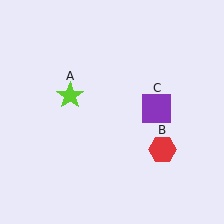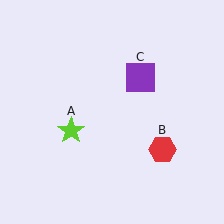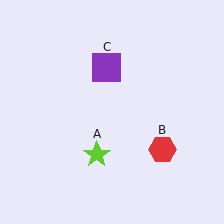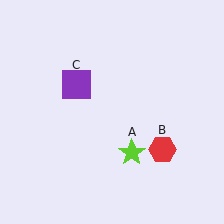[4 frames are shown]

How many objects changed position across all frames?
2 objects changed position: lime star (object A), purple square (object C).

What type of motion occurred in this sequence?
The lime star (object A), purple square (object C) rotated counterclockwise around the center of the scene.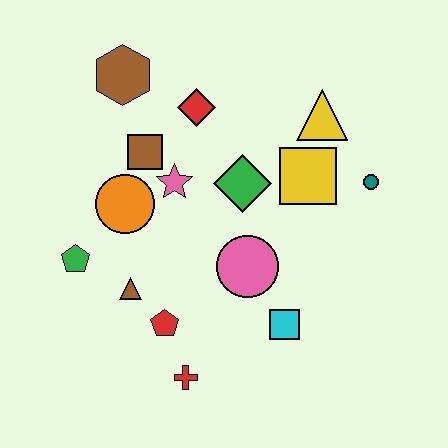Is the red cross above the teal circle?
No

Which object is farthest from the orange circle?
The teal circle is farthest from the orange circle.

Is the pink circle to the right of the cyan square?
No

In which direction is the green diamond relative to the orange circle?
The green diamond is to the right of the orange circle.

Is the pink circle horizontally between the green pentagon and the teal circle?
Yes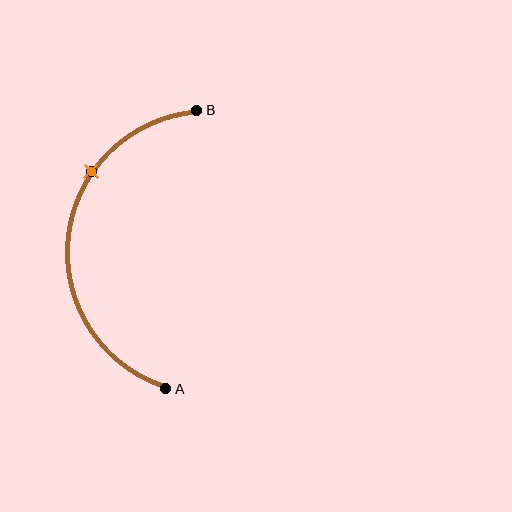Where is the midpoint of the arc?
The arc midpoint is the point on the curve farthest from the straight line joining A and B. It sits to the left of that line.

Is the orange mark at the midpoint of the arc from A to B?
No. The orange mark lies on the arc but is closer to endpoint B. The arc midpoint would be at the point on the curve equidistant along the arc from both A and B.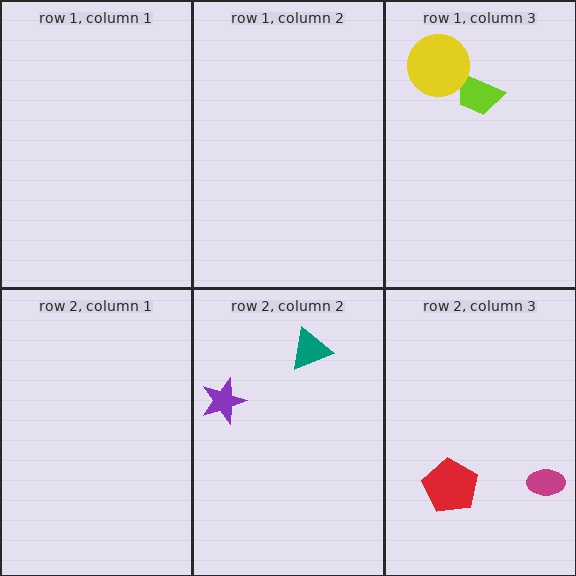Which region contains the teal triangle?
The row 2, column 2 region.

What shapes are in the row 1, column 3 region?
The lime trapezoid, the yellow circle.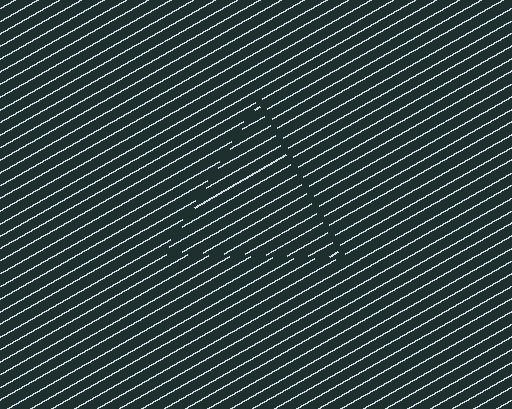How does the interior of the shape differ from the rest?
The interior of the shape contains the same grating, shifted by half a period — the contour is defined by the phase discontinuity where line-ends from the inner and outer gratings abut.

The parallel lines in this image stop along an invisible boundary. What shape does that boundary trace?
An illusory triangle. The interior of the shape contains the same grating, shifted by half a period — the contour is defined by the phase discontinuity where line-ends from the inner and outer gratings abut.